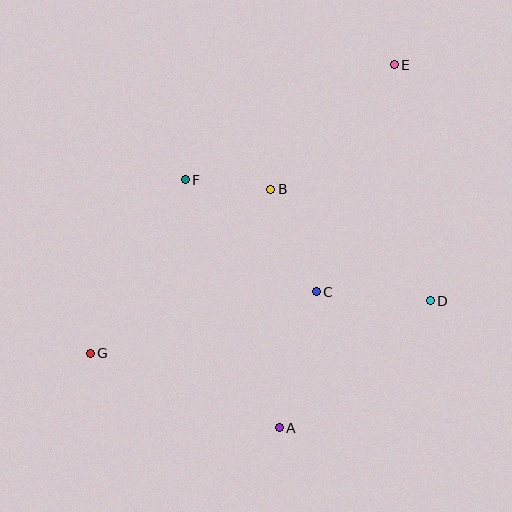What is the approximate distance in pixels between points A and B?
The distance between A and B is approximately 239 pixels.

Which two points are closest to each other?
Points B and F are closest to each other.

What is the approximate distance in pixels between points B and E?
The distance between B and E is approximately 176 pixels.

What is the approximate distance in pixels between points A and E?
The distance between A and E is approximately 381 pixels.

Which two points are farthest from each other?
Points E and G are farthest from each other.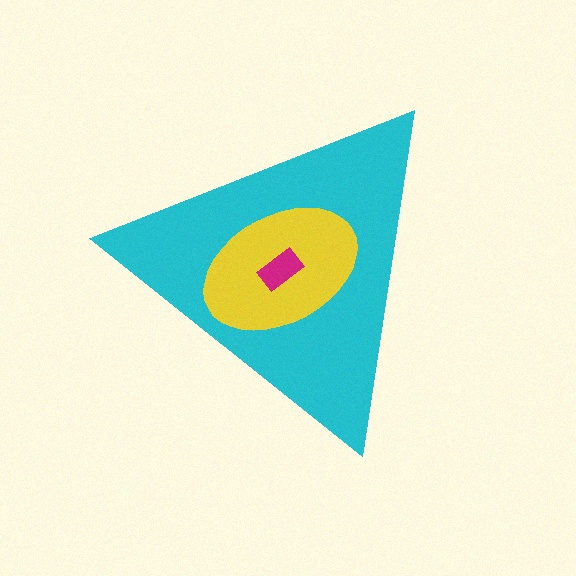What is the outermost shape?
The cyan triangle.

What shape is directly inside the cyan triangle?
The yellow ellipse.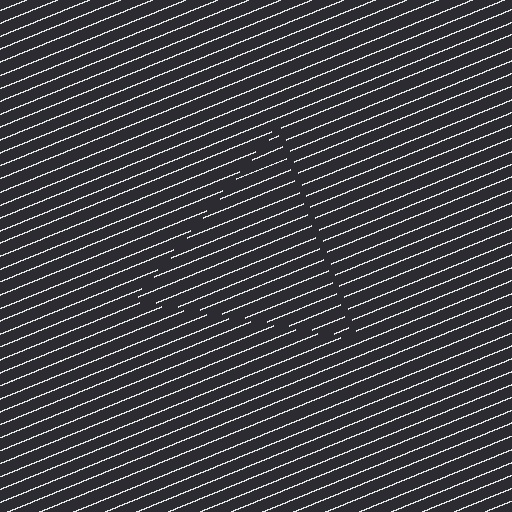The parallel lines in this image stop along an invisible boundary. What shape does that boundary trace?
An illusory triangle. The interior of the shape contains the same grating, shifted by half a period — the contour is defined by the phase discontinuity where line-ends from the inner and outer gratings abut.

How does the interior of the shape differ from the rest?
The interior of the shape contains the same grating, shifted by half a period — the contour is defined by the phase discontinuity where line-ends from the inner and outer gratings abut.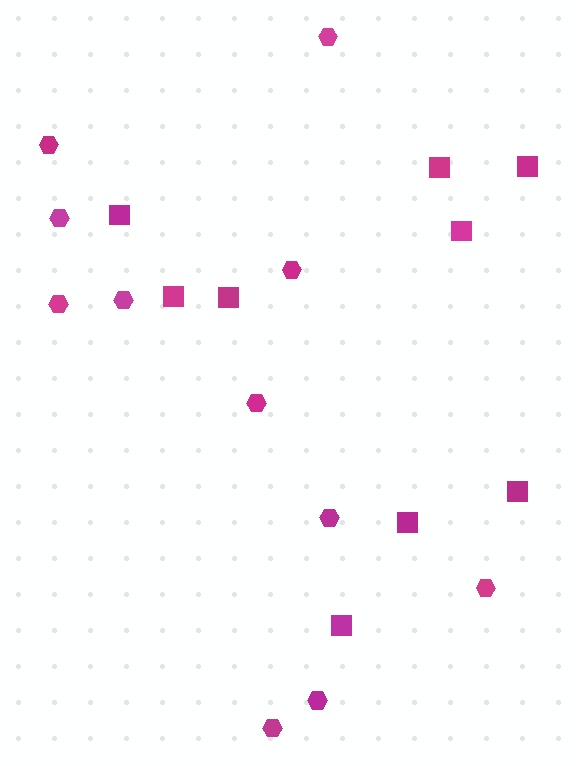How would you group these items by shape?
There are 2 groups: one group of squares (9) and one group of hexagons (11).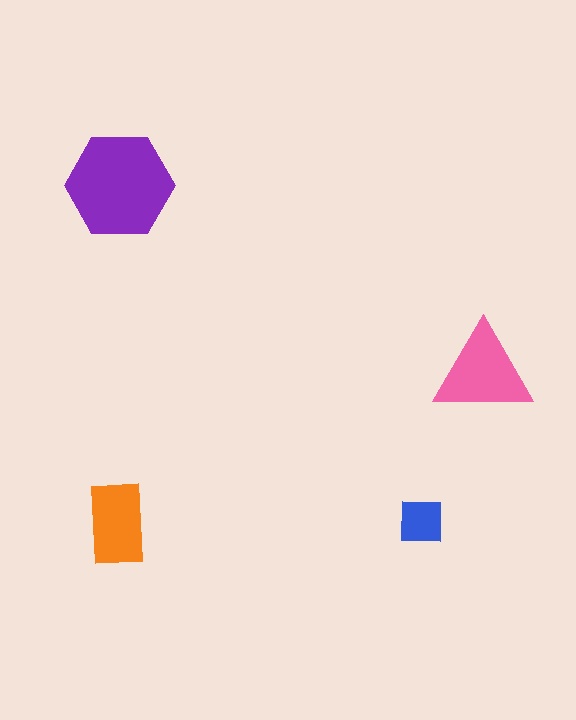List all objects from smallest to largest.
The blue square, the orange rectangle, the pink triangle, the purple hexagon.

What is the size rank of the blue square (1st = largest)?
4th.